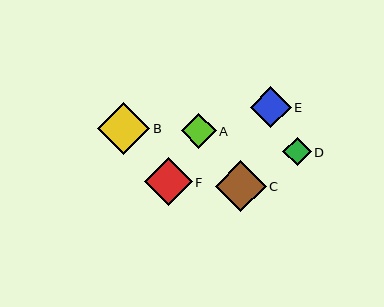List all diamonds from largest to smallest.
From largest to smallest: B, C, F, E, A, D.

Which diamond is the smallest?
Diamond D is the smallest with a size of approximately 28 pixels.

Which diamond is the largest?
Diamond B is the largest with a size of approximately 52 pixels.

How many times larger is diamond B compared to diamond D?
Diamond B is approximately 1.8 times the size of diamond D.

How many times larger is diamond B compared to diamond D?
Diamond B is approximately 1.8 times the size of diamond D.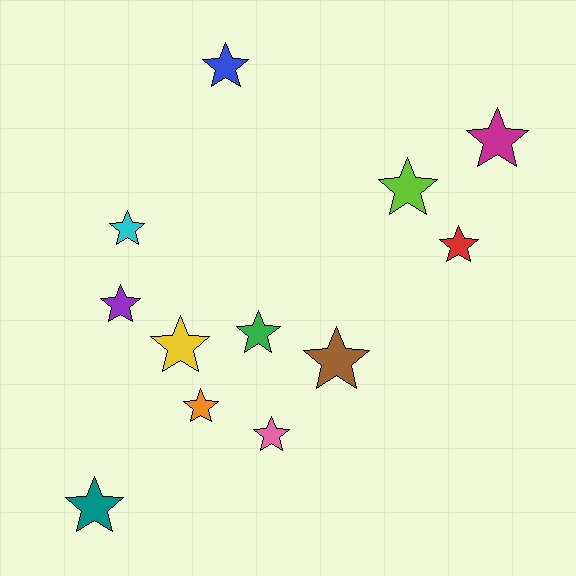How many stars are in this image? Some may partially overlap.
There are 12 stars.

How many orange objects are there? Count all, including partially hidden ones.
There is 1 orange object.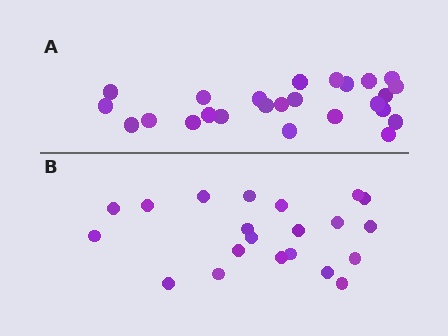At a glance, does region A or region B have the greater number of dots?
Region A (the top region) has more dots.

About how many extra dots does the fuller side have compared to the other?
Region A has about 4 more dots than region B.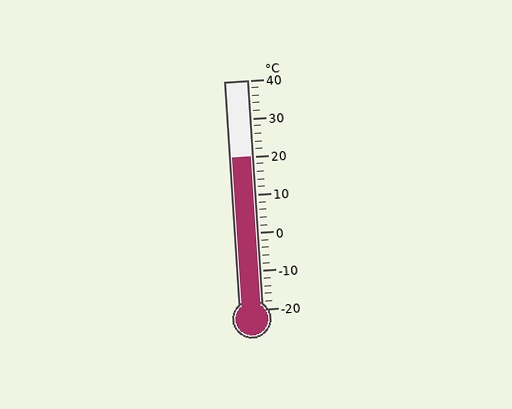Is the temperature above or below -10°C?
The temperature is above -10°C.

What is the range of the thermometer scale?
The thermometer scale ranges from -20°C to 40°C.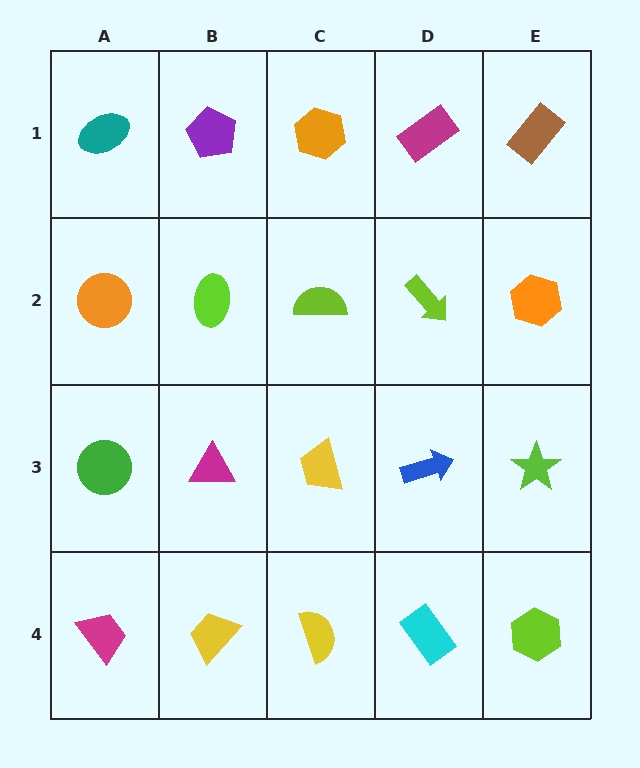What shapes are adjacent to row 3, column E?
An orange hexagon (row 2, column E), a lime hexagon (row 4, column E), a blue arrow (row 3, column D).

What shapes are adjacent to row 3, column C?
A lime semicircle (row 2, column C), a yellow semicircle (row 4, column C), a magenta triangle (row 3, column B), a blue arrow (row 3, column D).